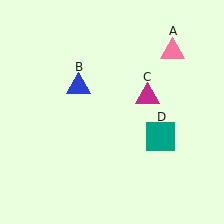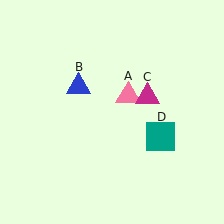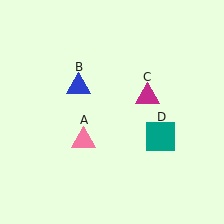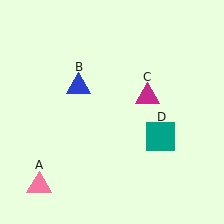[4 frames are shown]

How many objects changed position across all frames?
1 object changed position: pink triangle (object A).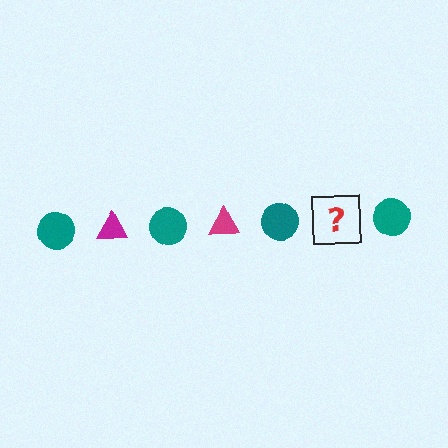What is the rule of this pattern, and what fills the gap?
The rule is that the pattern alternates between teal circle and magenta triangle. The gap should be filled with a magenta triangle.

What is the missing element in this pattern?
The missing element is a magenta triangle.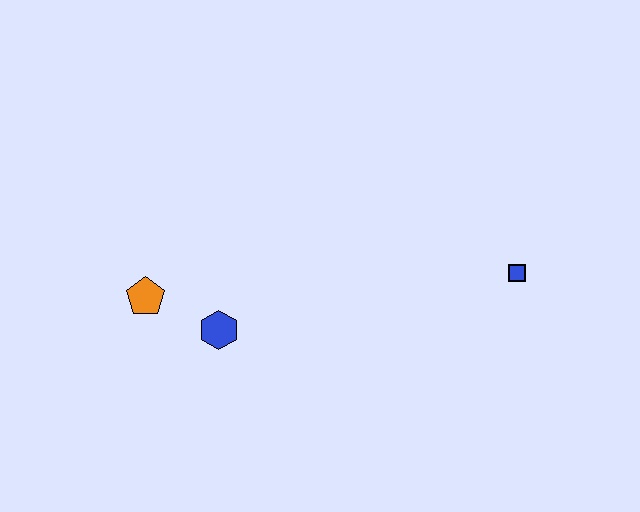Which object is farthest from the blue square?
The orange pentagon is farthest from the blue square.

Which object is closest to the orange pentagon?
The blue hexagon is closest to the orange pentagon.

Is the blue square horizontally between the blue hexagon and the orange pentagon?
No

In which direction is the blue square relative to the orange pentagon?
The blue square is to the right of the orange pentagon.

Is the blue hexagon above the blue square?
No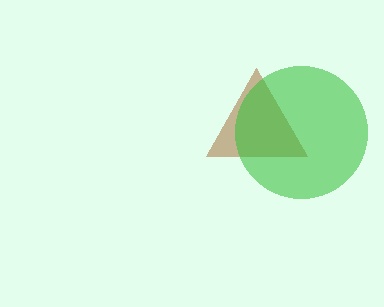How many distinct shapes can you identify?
There are 2 distinct shapes: a brown triangle, a green circle.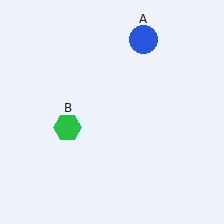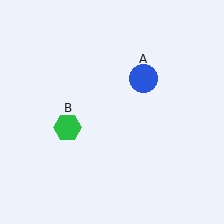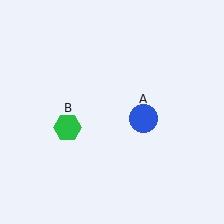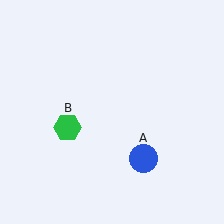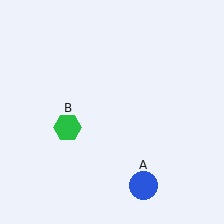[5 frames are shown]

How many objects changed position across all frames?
1 object changed position: blue circle (object A).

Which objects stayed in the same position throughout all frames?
Green hexagon (object B) remained stationary.